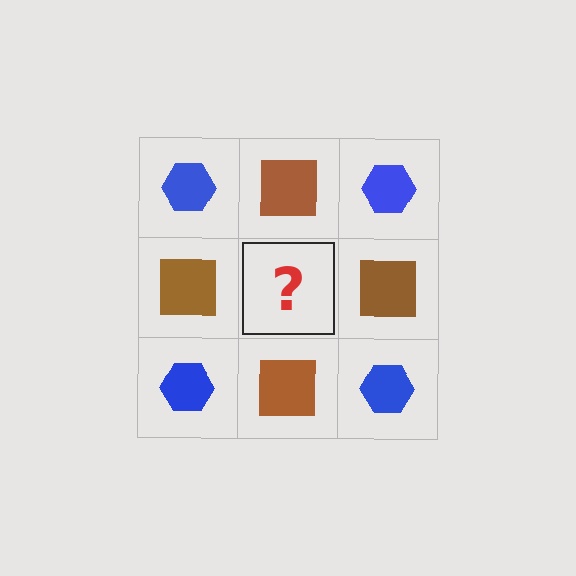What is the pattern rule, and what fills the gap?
The rule is that it alternates blue hexagon and brown square in a checkerboard pattern. The gap should be filled with a blue hexagon.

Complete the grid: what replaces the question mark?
The question mark should be replaced with a blue hexagon.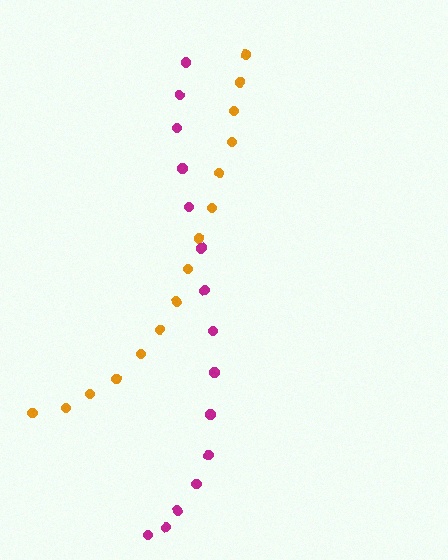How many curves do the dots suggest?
There are 2 distinct paths.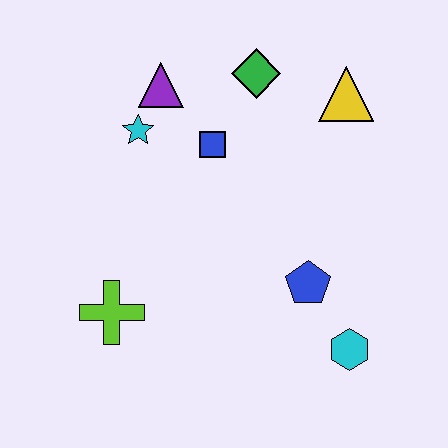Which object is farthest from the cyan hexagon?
The purple triangle is farthest from the cyan hexagon.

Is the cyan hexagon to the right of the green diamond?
Yes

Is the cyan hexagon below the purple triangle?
Yes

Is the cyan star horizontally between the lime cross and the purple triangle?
Yes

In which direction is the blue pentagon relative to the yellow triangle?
The blue pentagon is below the yellow triangle.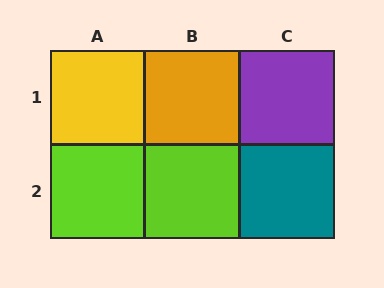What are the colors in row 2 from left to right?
Lime, lime, teal.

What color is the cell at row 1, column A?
Yellow.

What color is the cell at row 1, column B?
Orange.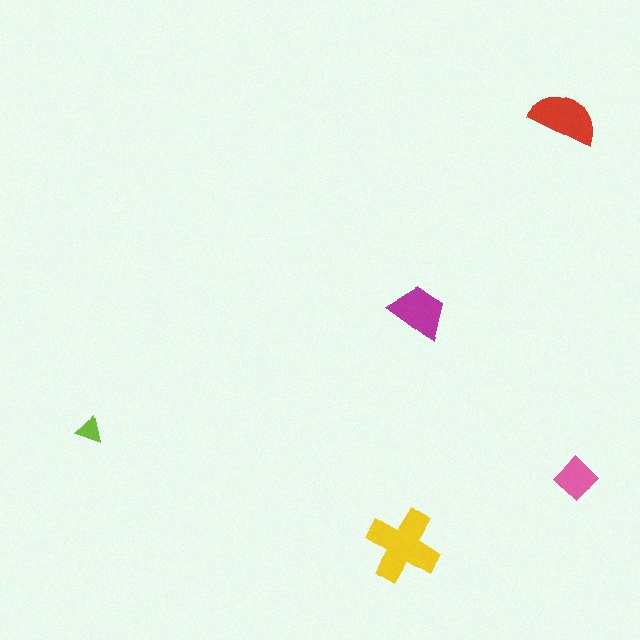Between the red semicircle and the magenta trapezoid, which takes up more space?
The red semicircle.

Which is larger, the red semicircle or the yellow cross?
The yellow cross.